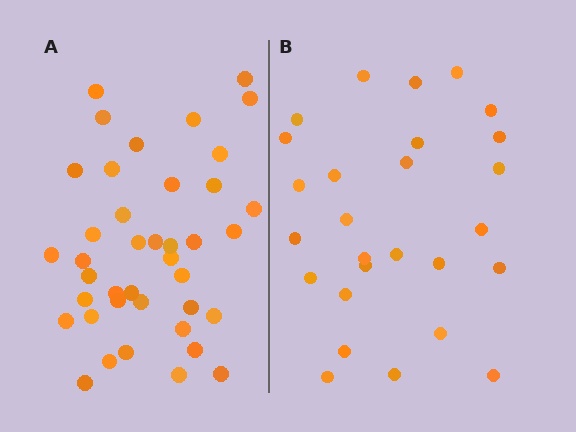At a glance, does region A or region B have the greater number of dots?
Region A (the left region) has more dots.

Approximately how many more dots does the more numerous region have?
Region A has approximately 15 more dots than region B.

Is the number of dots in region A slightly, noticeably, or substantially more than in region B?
Region A has substantially more. The ratio is roughly 1.5 to 1.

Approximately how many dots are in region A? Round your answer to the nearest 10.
About 40 dots.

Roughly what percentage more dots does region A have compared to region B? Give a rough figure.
About 50% more.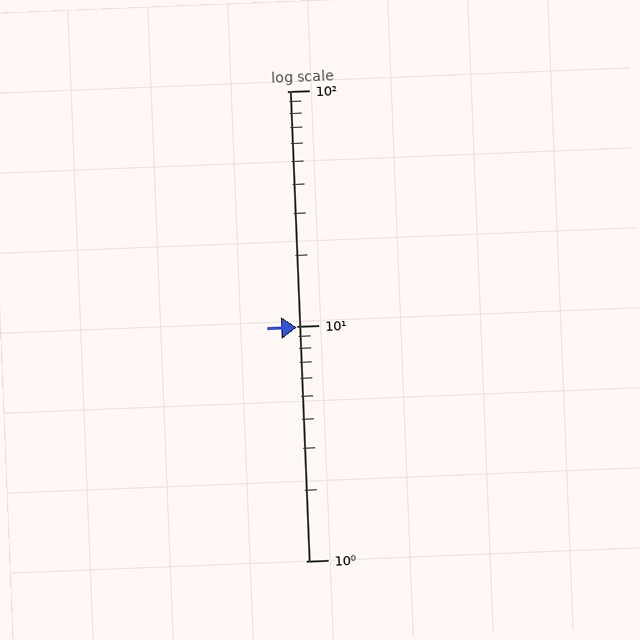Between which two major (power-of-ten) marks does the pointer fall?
The pointer is between 1 and 10.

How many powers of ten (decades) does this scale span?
The scale spans 2 decades, from 1 to 100.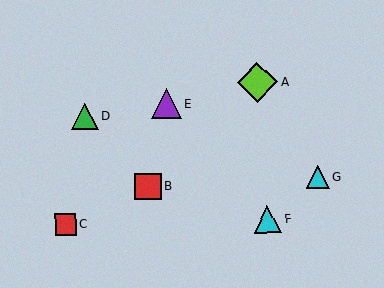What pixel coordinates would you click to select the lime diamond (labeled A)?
Click at (257, 82) to select the lime diamond A.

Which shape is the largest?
The lime diamond (labeled A) is the largest.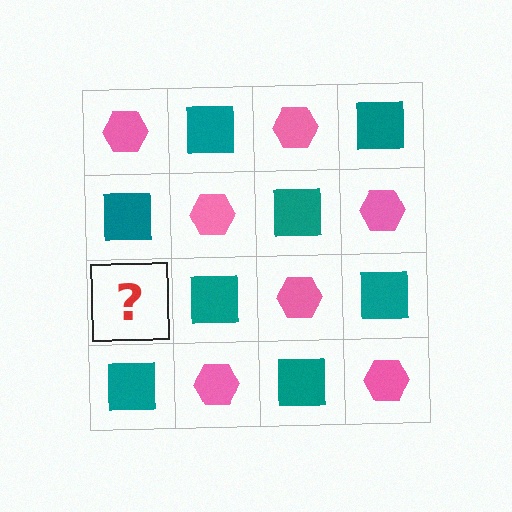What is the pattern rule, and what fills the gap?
The rule is that it alternates pink hexagon and teal square in a checkerboard pattern. The gap should be filled with a pink hexagon.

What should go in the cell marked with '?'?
The missing cell should contain a pink hexagon.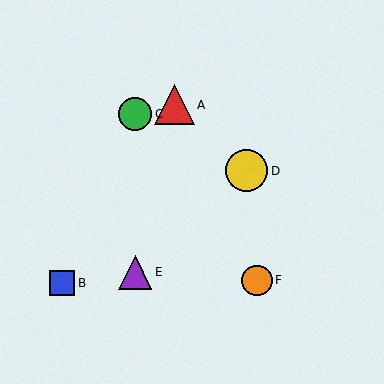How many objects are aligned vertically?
2 objects (C, E) are aligned vertically.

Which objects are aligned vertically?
Objects C, E are aligned vertically.